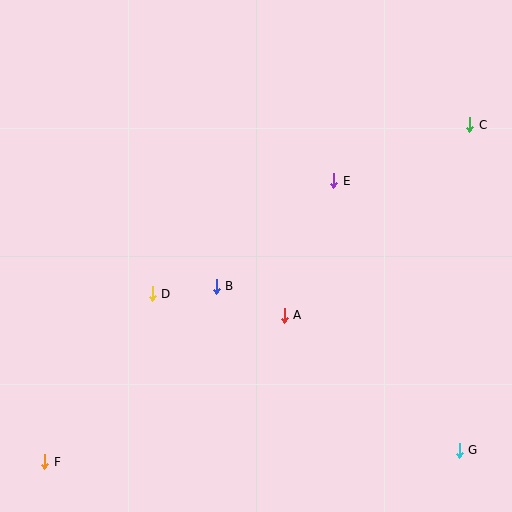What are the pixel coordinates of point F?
Point F is at (45, 462).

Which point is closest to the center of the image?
Point B at (216, 286) is closest to the center.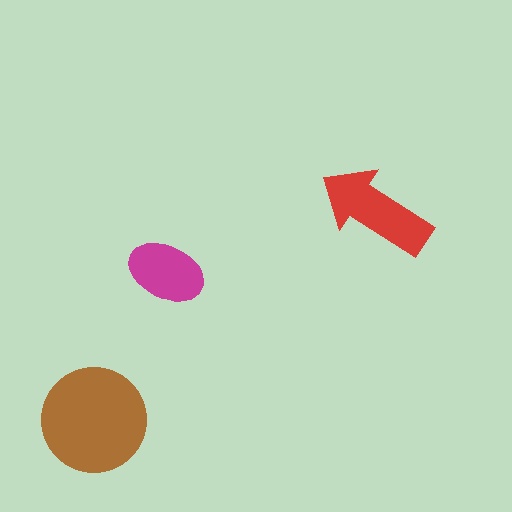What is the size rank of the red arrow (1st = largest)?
2nd.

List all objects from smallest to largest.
The magenta ellipse, the red arrow, the brown circle.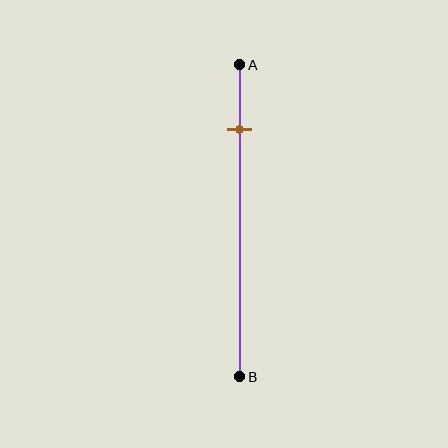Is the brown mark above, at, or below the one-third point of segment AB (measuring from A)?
The brown mark is above the one-third point of segment AB.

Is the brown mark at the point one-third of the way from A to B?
No, the mark is at about 20% from A, not at the 33% one-third point.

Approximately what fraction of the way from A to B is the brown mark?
The brown mark is approximately 20% of the way from A to B.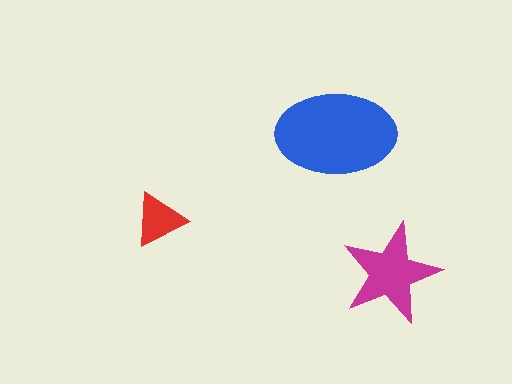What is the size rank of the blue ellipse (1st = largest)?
1st.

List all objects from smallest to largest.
The red triangle, the magenta star, the blue ellipse.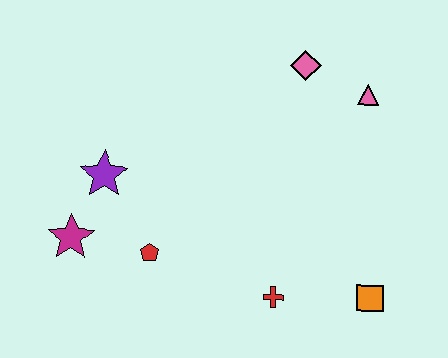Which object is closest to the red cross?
The orange square is closest to the red cross.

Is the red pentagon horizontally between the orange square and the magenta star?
Yes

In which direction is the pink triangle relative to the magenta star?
The pink triangle is to the right of the magenta star.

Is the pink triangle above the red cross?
Yes